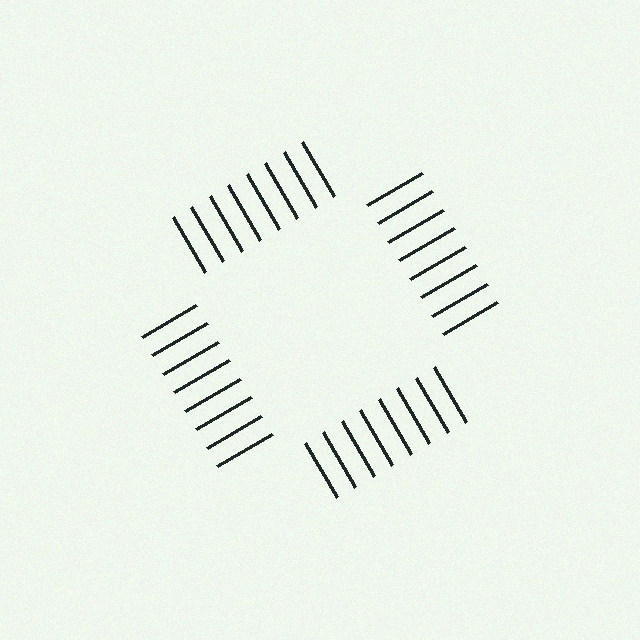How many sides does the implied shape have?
4 sides — the line-ends trace a square.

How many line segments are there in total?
32 — 8 along each of the 4 edges.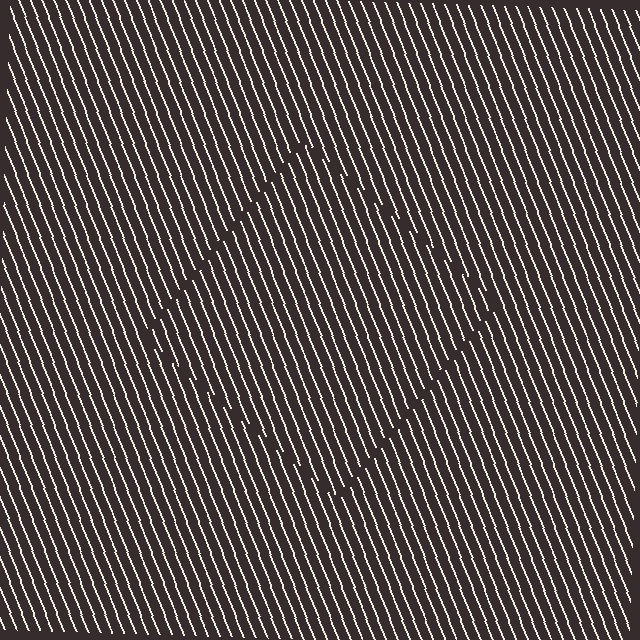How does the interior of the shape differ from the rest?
The interior of the shape contains the same grating, shifted by half a period — the contour is defined by the phase discontinuity where line-ends from the inner and outer gratings abut.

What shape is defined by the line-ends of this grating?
An illusory square. The interior of the shape contains the same grating, shifted by half a period — the contour is defined by the phase discontinuity where line-ends from the inner and outer gratings abut.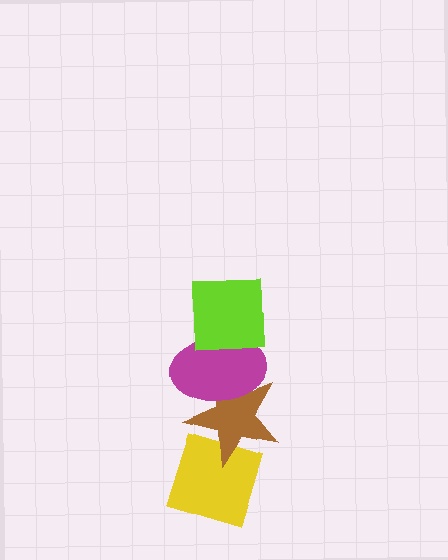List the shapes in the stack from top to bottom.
From top to bottom: the lime square, the magenta ellipse, the brown star, the yellow diamond.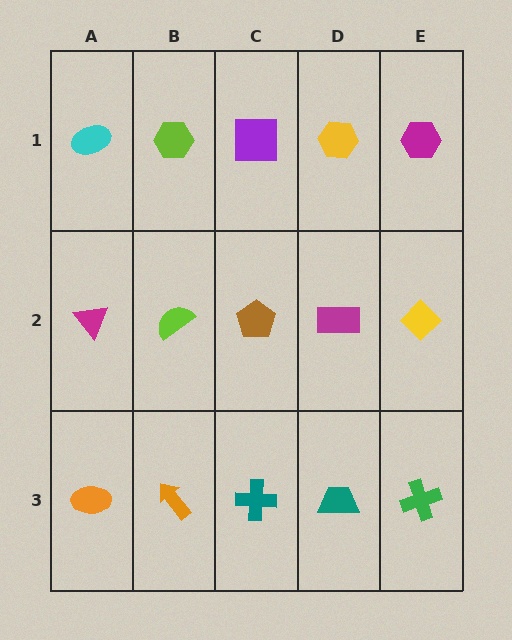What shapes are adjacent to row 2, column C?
A purple square (row 1, column C), a teal cross (row 3, column C), a lime semicircle (row 2, column B), a magenta rectangle (row 2, column D).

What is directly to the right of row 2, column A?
A lime semicircle.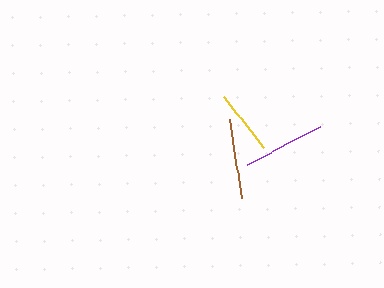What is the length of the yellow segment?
The yellow segment is approximately 65 pixels long.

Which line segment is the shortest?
The yellow line is the shortest at approximately 65 pixels.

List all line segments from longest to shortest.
From longest to shortest: purple, brown, yellow.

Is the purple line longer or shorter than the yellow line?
The purple line is longer than the yellow line.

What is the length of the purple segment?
The purple segment is approximately 82 pixels long.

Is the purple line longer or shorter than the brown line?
The purple line is longer than the brown line.